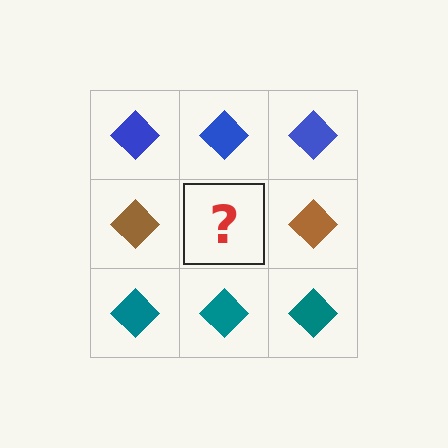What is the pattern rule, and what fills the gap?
The rule is that each row has a consistent color. The gap should be filled with a brown diamond.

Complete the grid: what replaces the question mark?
The question mark should be replaced with a brown diamond.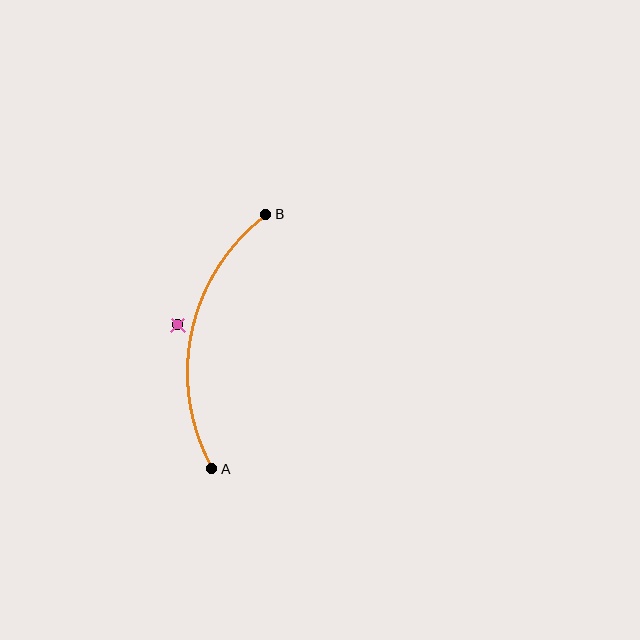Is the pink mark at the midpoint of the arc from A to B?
No — the pink mark does not lie on the arc at all. It sits slightly outside the curve.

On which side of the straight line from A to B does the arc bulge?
The arc bulges to the left of the straight line connecting A and B.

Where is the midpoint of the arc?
The arc midpoint is the point on the curve farthest from the straight line joining A and B. It sits to the left of that line.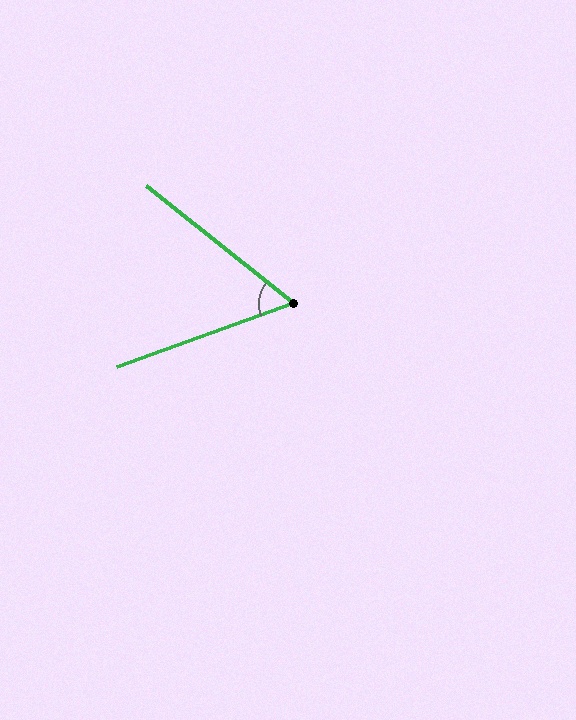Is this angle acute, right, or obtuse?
It is acute.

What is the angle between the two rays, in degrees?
Approximately 58 degrees.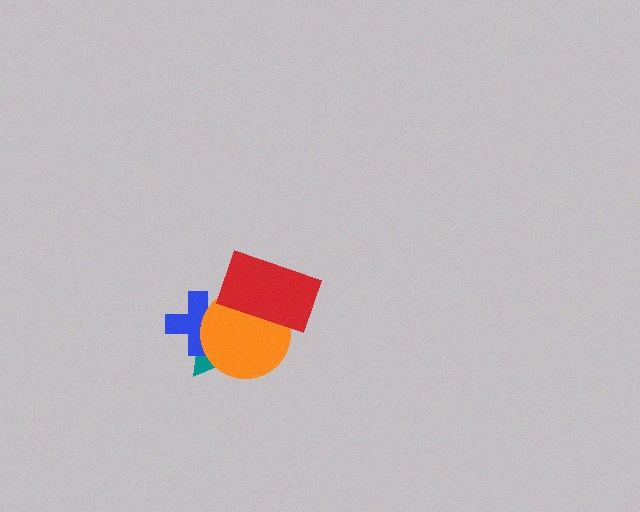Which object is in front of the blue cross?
The orange circle is in front of the blue cross.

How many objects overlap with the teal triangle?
2 objects overlap with the teal triangle.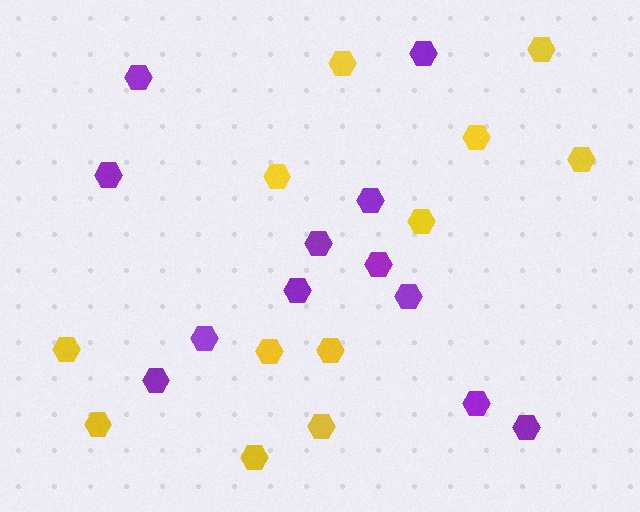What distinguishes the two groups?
There are 2 groups: one group of purple hexagons (12) and one group of yellow hexagons (12).